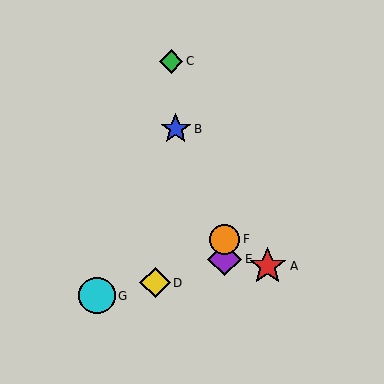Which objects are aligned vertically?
Objects E, F are aligned vertically.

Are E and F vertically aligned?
Yes, both are at x≈225.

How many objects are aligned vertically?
2 objects (E, F) are aligned vertically.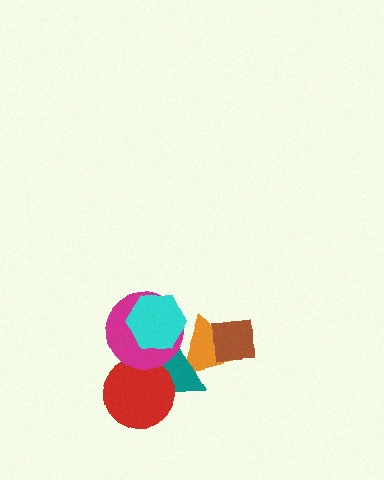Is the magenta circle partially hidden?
Yes, it is partially covered by another shape.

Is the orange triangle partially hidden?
Yes, it is partially covered by another shape.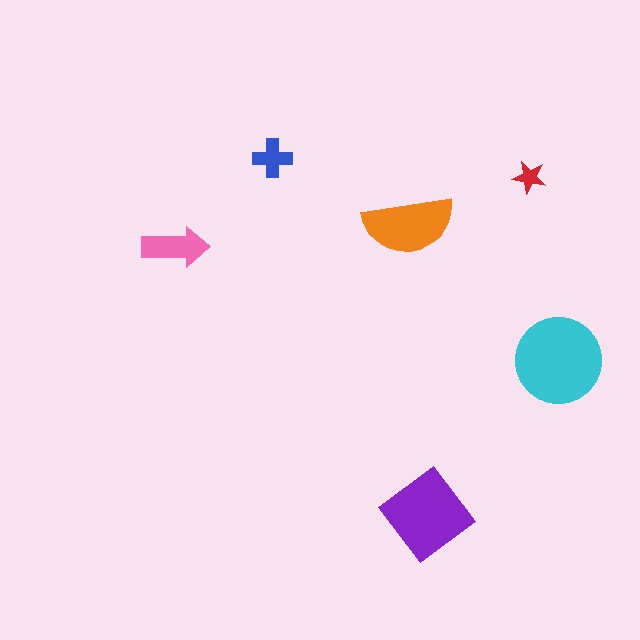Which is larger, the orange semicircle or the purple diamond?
The purple diamond.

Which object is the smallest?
The red star.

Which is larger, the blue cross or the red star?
The blue cross.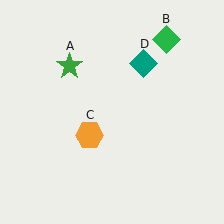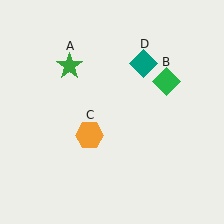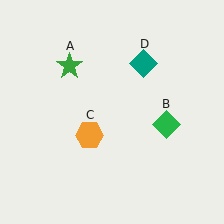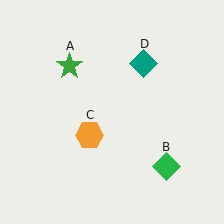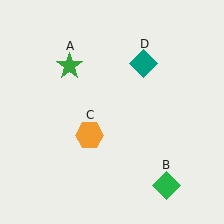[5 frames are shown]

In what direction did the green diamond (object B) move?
The green diamond (object B) moved down.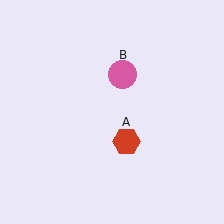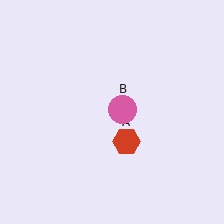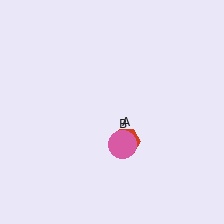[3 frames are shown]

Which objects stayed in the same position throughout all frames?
Red hexagon (object A) remained stationary.